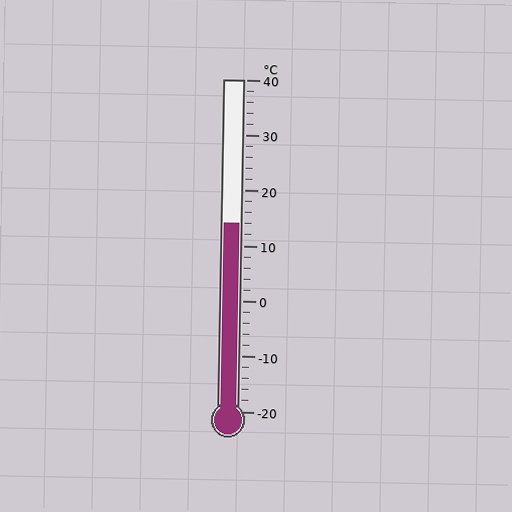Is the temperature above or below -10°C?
The temperature is above -10°C.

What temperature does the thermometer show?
The thermometer shows approximately 14°C.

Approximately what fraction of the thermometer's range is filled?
The thermometer is filled to approximately 55% of its range.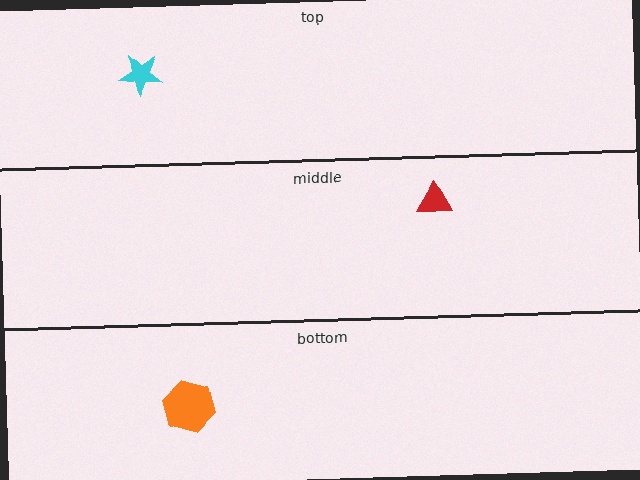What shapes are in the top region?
The cyan star.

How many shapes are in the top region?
1.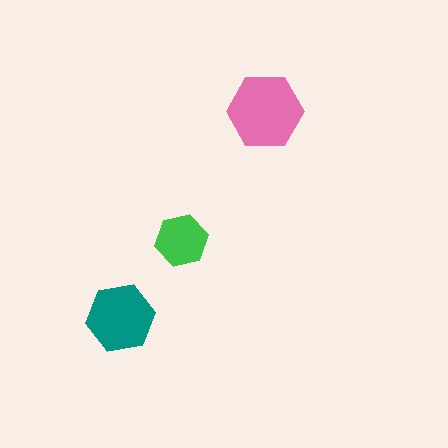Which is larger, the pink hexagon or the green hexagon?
The pink one.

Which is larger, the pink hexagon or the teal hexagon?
The pink one.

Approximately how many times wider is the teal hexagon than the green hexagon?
About 1.5 times wider.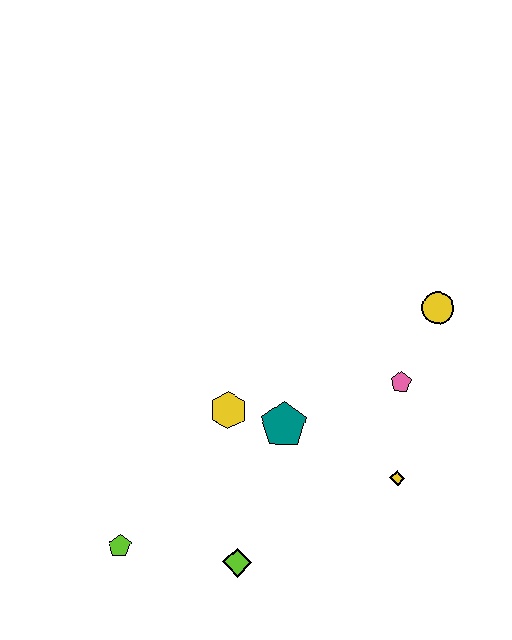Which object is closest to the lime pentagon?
The lime diamond is closest to the lime pentagon.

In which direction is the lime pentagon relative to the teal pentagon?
The lime pentagon is to the left of the teal pentagon.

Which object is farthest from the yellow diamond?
The lime pentagon is farthest from the yellow diamond.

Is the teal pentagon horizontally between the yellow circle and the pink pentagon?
No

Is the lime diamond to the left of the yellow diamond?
Yes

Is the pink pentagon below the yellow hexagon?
No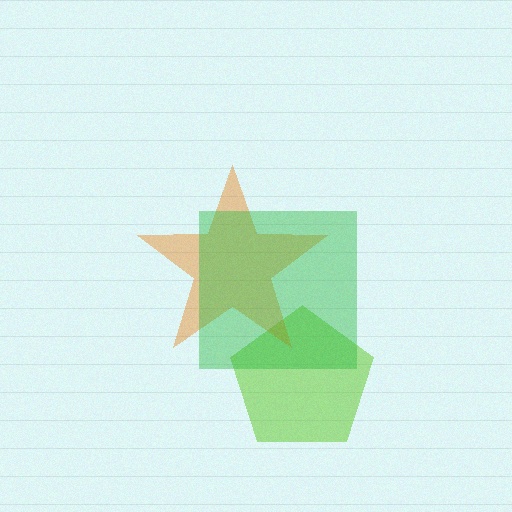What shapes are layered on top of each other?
The layered shapes are: a lime pentagon, an orange star, a green square.